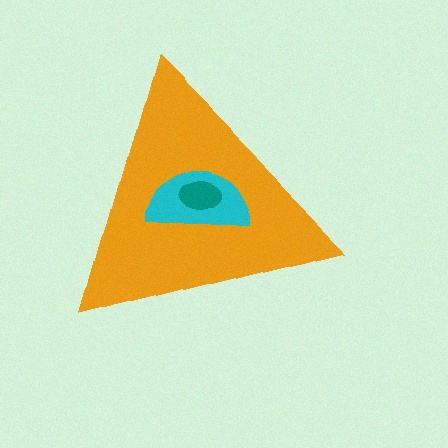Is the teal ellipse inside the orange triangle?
Yes.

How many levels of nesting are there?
3.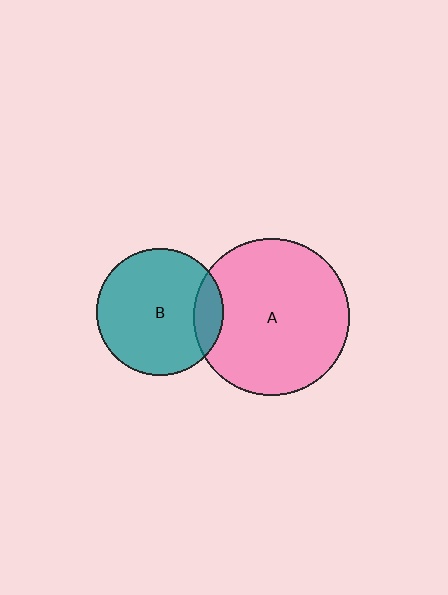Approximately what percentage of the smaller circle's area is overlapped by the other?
Approximately 15%.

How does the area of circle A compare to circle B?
Approximately 1.5 times.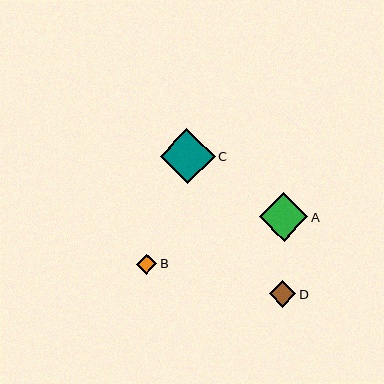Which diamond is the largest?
Diamond C is the largest with a size of approximately 55 pixels.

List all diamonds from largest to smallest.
From largest to smallest: C, A, D, B.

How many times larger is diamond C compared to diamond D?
Diamond C is approximately 2.1 times the size of diamond D.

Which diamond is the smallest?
Diamond B is the smallest with a size of approximately 21 pixels.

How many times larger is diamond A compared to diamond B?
Diamond A is approximately 2.4 times the size of diamond B.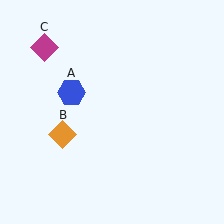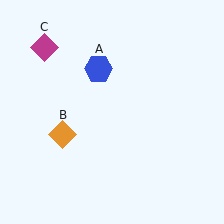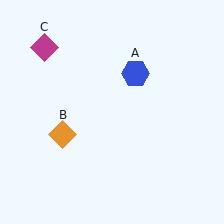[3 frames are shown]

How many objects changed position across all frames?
1 object changed position: blue hexagon (object A).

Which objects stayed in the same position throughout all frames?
Orange diamond (object B) and magenta diamond (object C) remained stationary.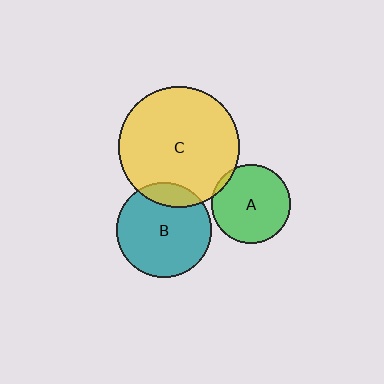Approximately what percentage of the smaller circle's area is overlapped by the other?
Approximately 5%.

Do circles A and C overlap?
Yes.